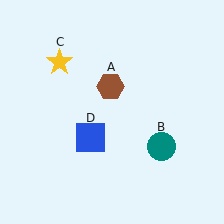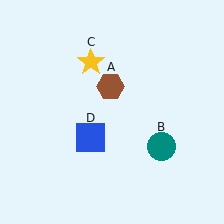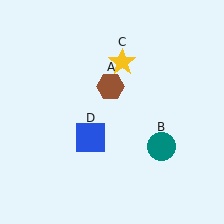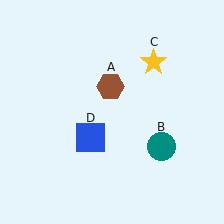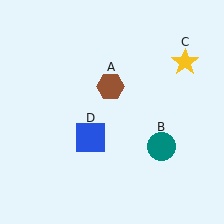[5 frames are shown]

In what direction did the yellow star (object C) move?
The yellow star (object C) moved right.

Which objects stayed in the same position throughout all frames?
Brown hexagon (object A) and teal circle (object B) and blue square (object D) remained stationary.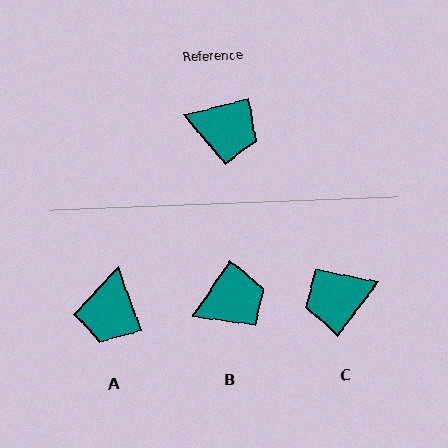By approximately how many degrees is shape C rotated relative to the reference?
Approximately 141 degrees clockwise.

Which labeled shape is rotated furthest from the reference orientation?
C, about 141 degrees away.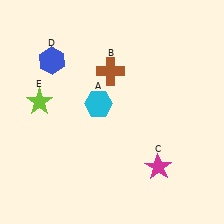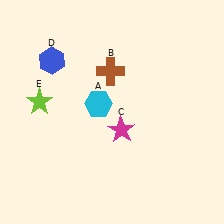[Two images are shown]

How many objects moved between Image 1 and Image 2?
1 object moved between the two images.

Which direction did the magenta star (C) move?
The magenta star (C) moved up.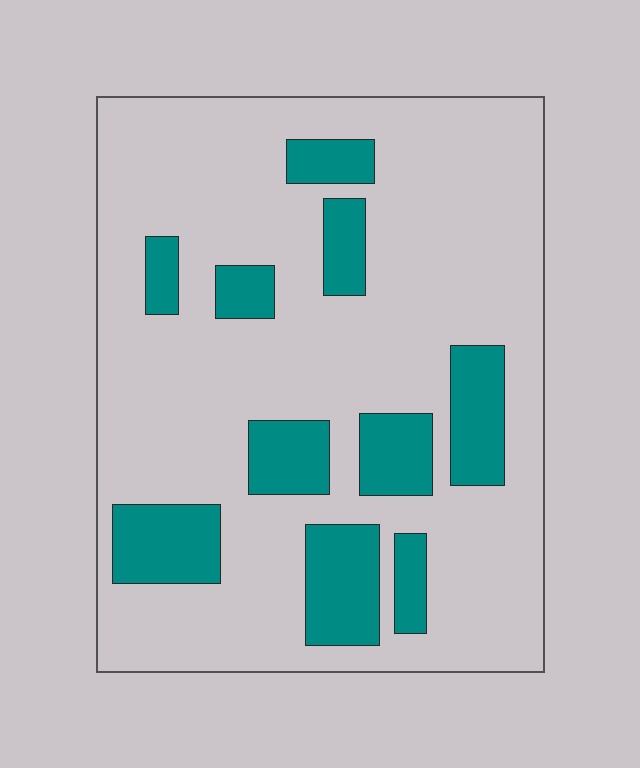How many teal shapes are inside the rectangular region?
10.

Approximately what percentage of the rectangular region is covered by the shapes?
Approximately 20%.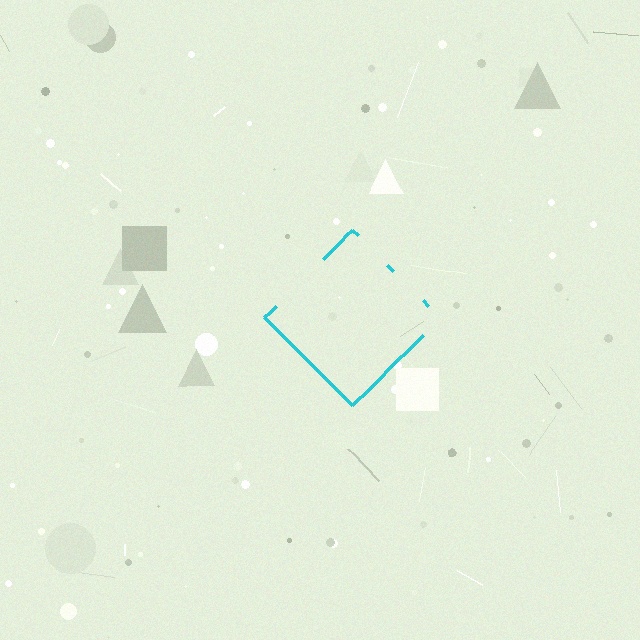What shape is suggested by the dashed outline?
The dashed outline suggests a diamond.